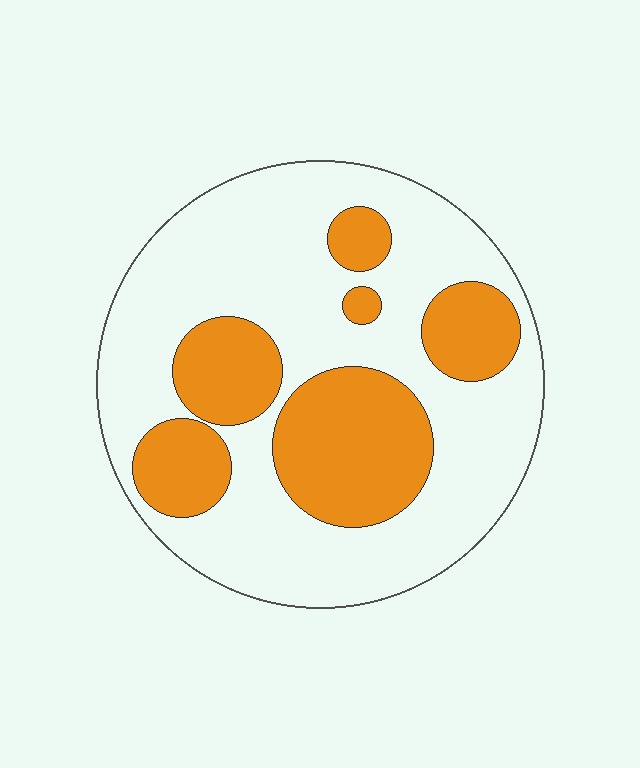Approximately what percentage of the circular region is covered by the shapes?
Approximately 30%.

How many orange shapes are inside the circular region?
6.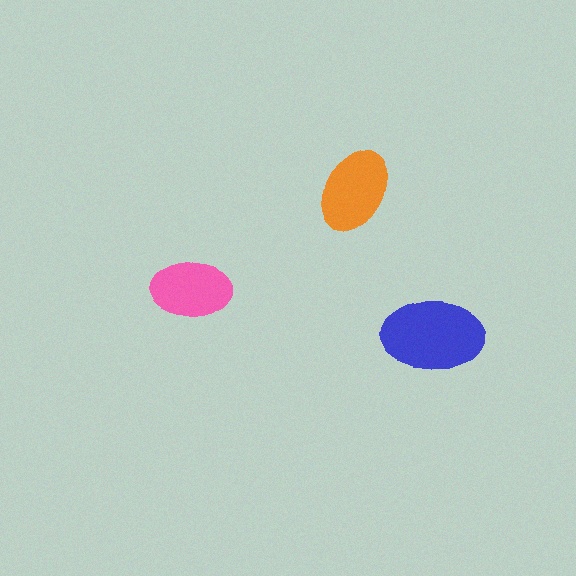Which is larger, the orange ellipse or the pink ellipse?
The orange one.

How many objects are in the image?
There are 3 objects in the image.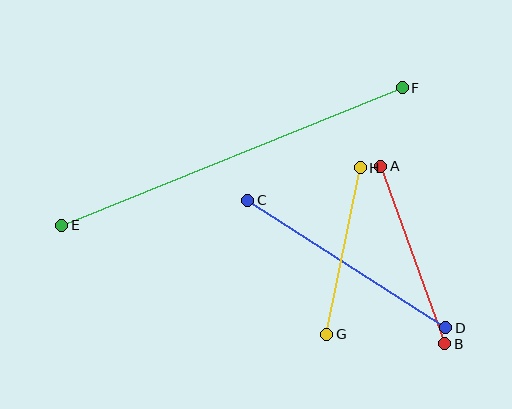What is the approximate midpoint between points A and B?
The midpoint is at approximately (413, 255) pixels.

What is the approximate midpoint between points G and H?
The midpoint is at approximately (344, 251) pixels.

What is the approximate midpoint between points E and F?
The midpoint is at approximately (232, 157) pixels.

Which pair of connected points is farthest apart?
Points E and F are farthest apart.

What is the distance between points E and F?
The distance is approximately 367 pixels.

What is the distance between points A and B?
The distance is approximately 189 pixels.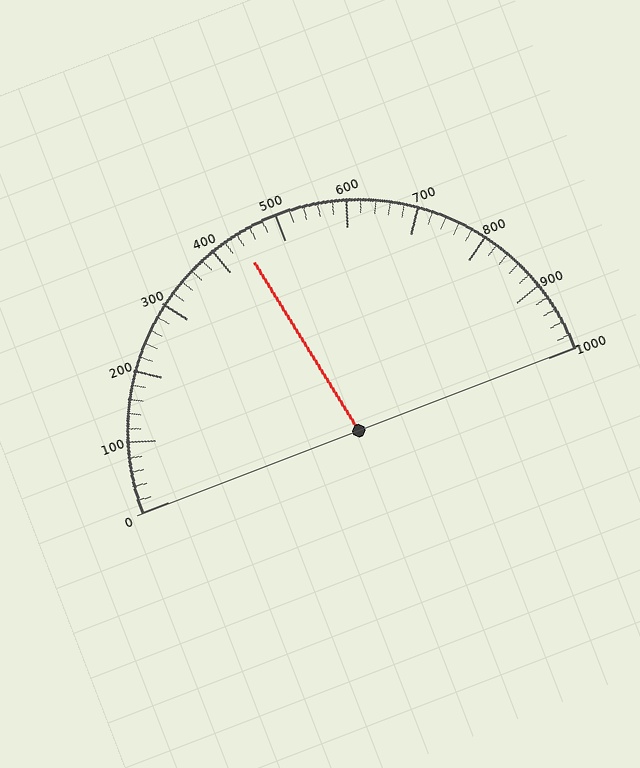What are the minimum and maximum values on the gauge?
The gauge ranges from 0 to 1000.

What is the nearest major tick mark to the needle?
The nearest major tick mark is 400.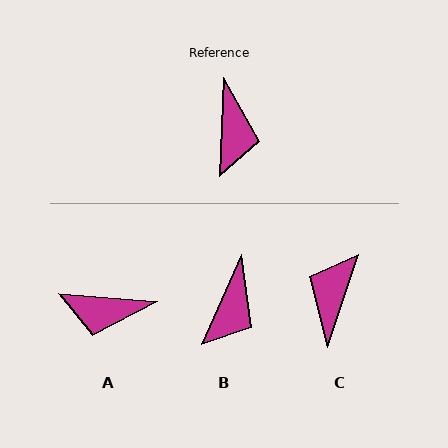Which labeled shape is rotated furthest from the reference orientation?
C, about 164 degrees away.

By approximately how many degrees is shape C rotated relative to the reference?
Approximately 164 degrees counter-clockwise.